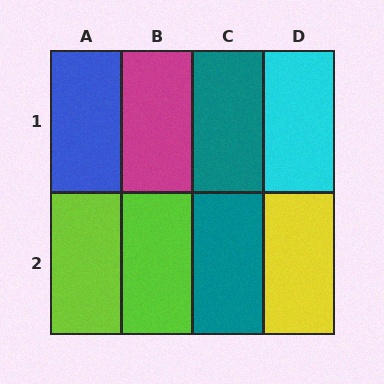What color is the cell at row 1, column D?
Cyan.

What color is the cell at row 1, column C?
Teal.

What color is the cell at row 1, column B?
Magenta.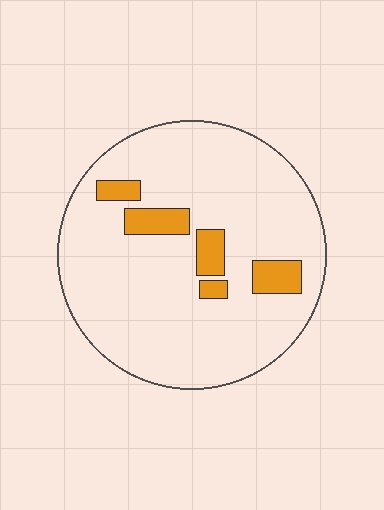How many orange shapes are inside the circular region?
5.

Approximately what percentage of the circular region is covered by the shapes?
Approximately 10%.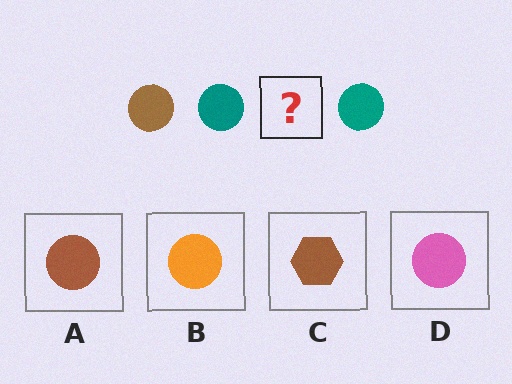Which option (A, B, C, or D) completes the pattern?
A.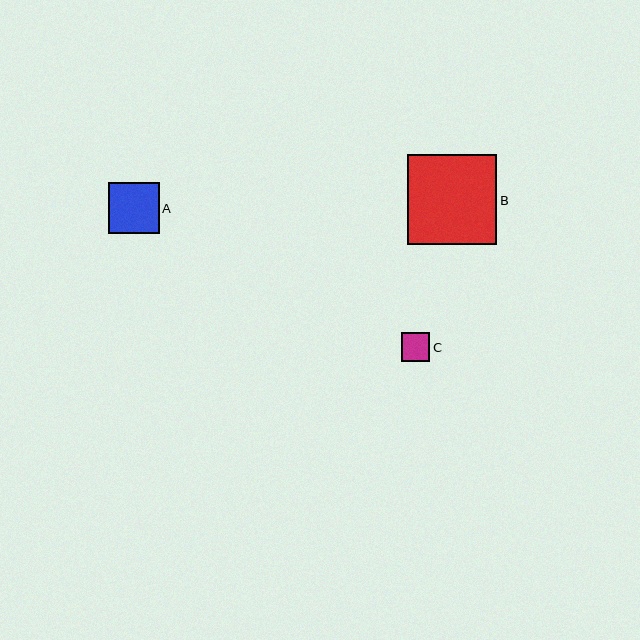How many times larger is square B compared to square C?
Square B is approximately 3.1 times the size of square C.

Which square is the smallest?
Square C is the smallest with a size of approximately 29 pixels.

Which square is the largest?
Square B is the largest with a size of approximately 89 pixels.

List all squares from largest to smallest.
From largest to smallest: B, A, C.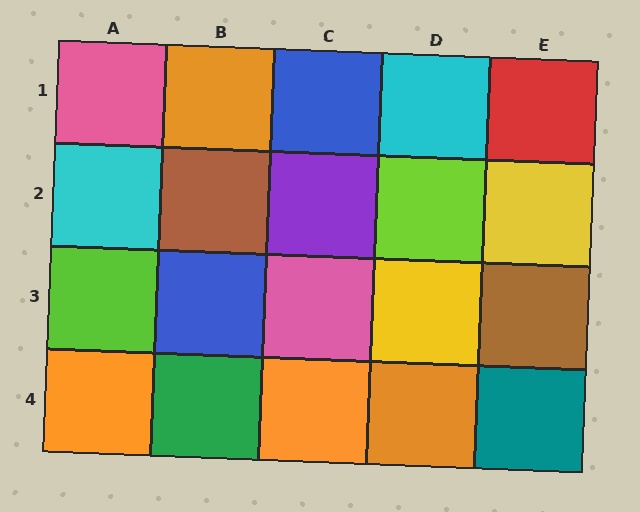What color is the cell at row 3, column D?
Yellow.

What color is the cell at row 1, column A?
Pink.